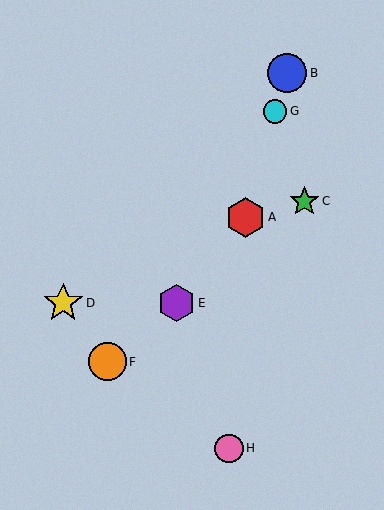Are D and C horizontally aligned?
No, D is at y≈303 and C is at y≈201.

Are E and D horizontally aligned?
Yes, both are at y≈303.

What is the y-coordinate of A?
Object A is at y≈217.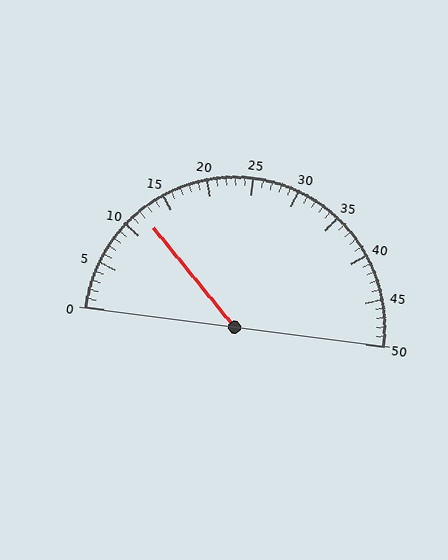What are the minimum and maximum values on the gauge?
The gauge ranges from 0 to 50.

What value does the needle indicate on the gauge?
The needle indicates approximately 12.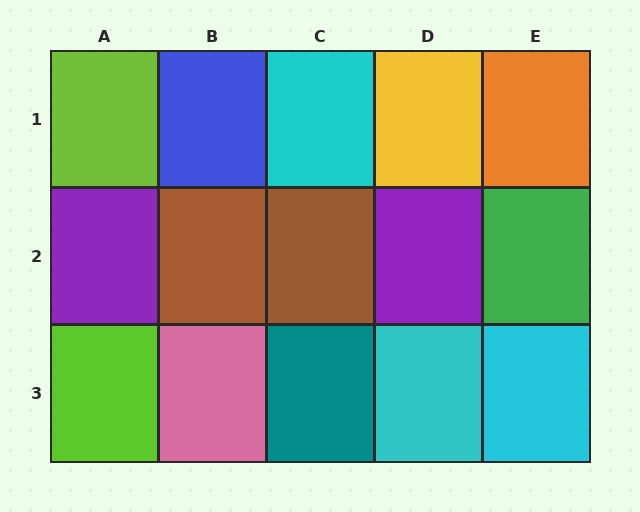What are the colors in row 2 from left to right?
Purple, brown, brown, purple, green.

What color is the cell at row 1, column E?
Orange.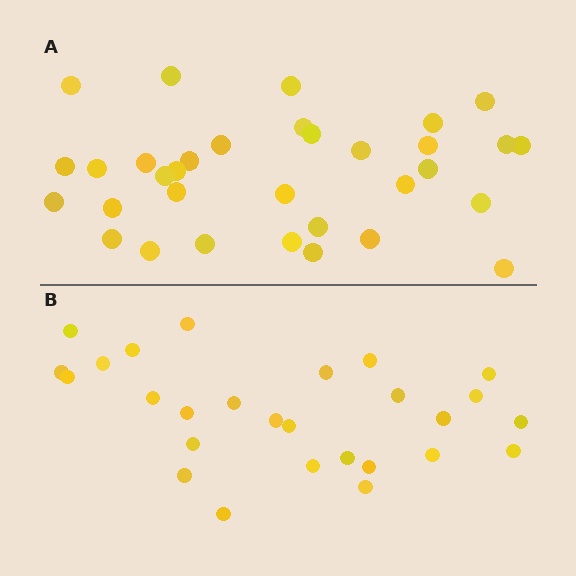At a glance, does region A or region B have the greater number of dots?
Region A (the top region) has more dots.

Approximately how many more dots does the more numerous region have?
Region A has about 6 more dots than region B.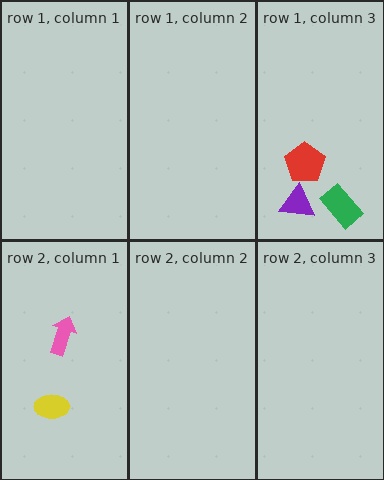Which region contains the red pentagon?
The row 1, column 3 region.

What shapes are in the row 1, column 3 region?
The purple triangle, the green rectangle, the red pentagon.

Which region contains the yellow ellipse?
The row 2, column 1 region.